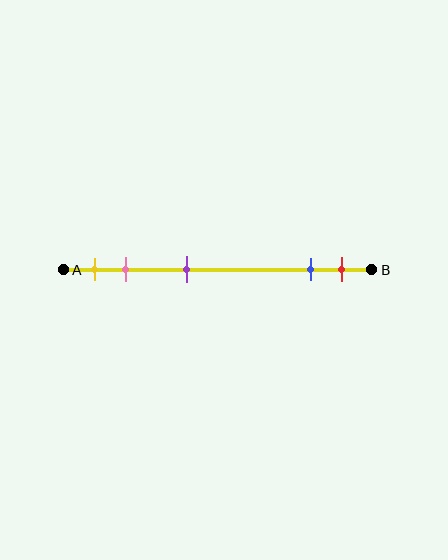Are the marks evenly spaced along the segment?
No, the marks are not evenly spaced.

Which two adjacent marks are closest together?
The blue and red marks are the closest adjacent pair.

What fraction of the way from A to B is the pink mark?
The pink mark is approximately 20% (0.2) of the way from A to B.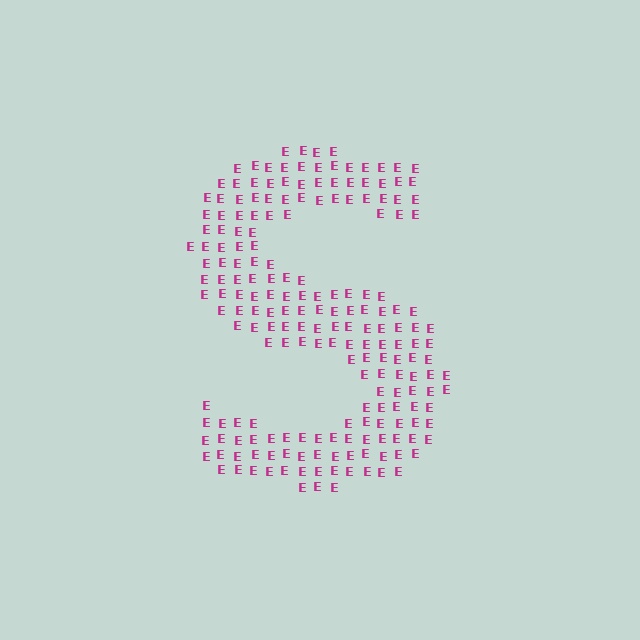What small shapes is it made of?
It is made of small letter E's.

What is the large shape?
The large shape is the letter S.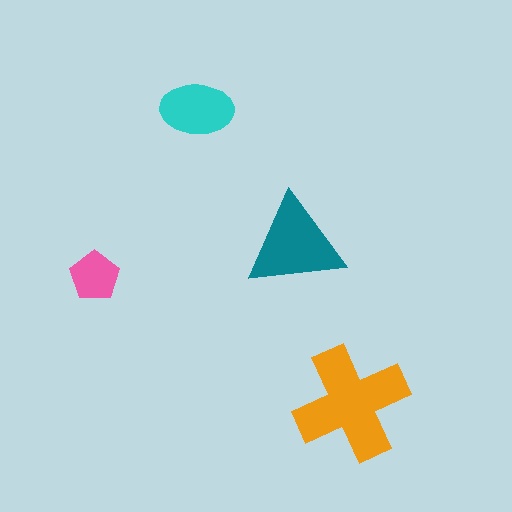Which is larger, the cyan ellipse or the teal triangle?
The teal triangle.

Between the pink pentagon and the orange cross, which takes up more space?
The orange cross.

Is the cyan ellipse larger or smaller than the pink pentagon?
Larger.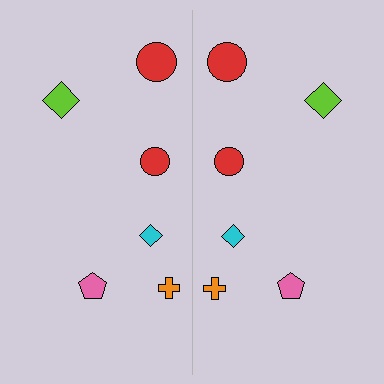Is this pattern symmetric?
Yes, this pattern has bilateral (reflection) symmetry.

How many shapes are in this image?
There are 12 shapes in this image.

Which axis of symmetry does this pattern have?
The pattern has a vertical axis of symmetry running through the center of the image.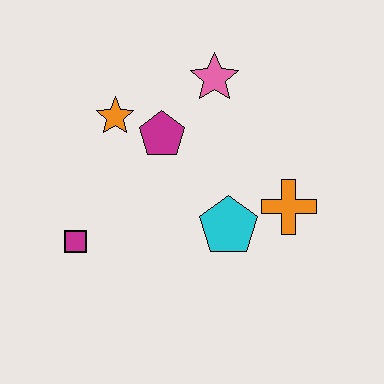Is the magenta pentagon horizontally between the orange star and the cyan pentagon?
Yes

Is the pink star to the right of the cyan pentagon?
No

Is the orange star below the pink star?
Yes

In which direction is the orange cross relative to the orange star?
The orange cross is to the right of the orange star.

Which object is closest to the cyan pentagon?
The orange cross is closest to the cyan pentagon.